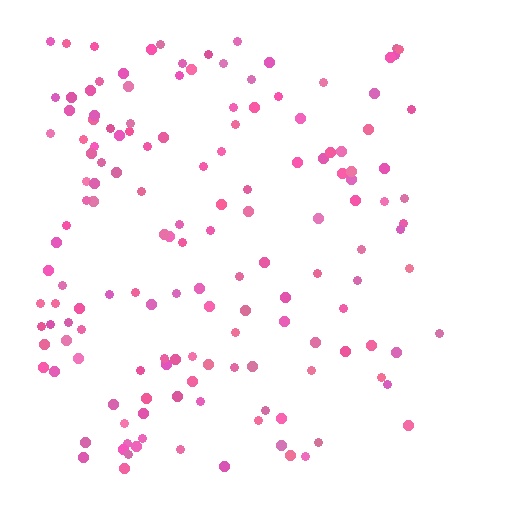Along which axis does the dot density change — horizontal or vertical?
Horizontal.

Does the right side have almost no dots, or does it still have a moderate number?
Still a moderate number, just noticeably fewer than the left.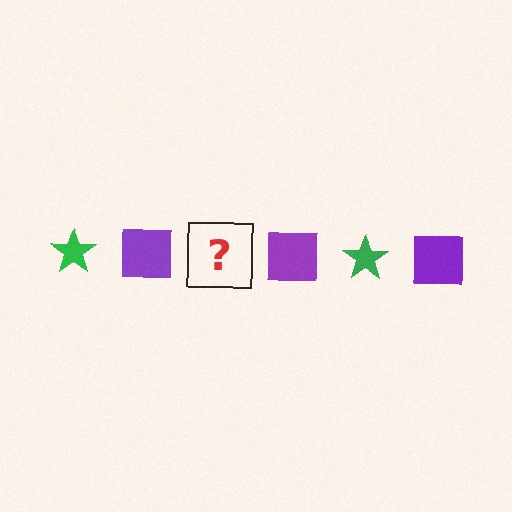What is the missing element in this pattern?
The missing element is a green star.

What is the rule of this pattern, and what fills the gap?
The rule is that the pattern alternates between green star and purple square. The gap should be filled with a green star.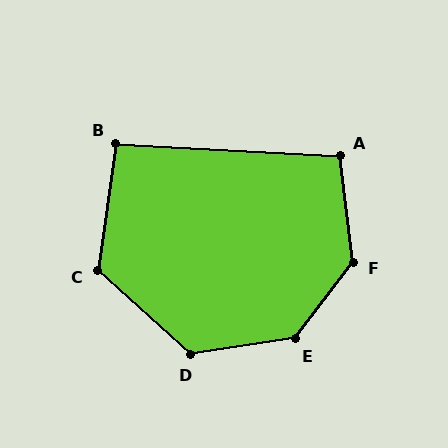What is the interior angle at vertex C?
Approximately 124 degrees (obtuse).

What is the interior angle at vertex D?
Approximately 129 degrees (obtuse).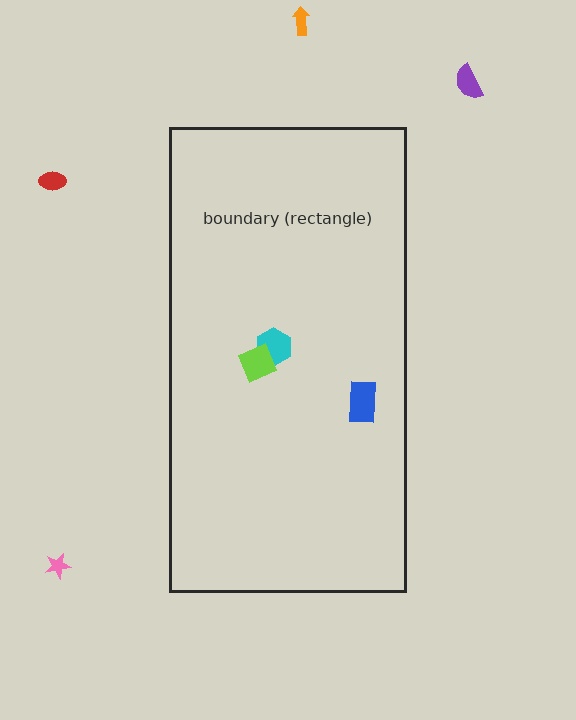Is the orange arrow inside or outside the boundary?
Outside.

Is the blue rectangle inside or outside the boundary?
Inside.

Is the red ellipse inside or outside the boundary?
Outside.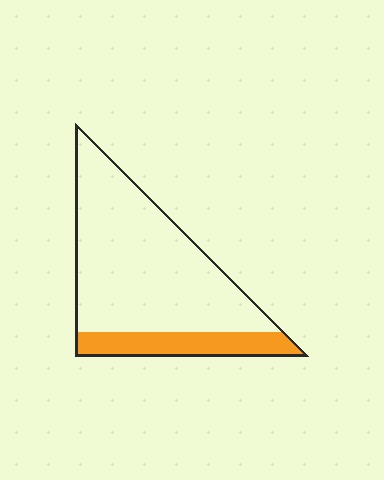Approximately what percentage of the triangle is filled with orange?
Approximately 20%.